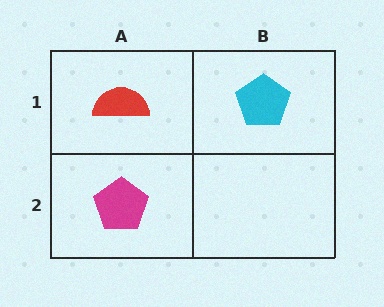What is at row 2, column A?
A magenta pentagon.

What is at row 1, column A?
A red semicircle.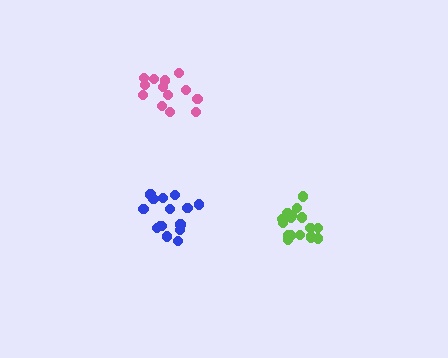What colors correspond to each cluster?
The clusters are colored: blue, lime, pink.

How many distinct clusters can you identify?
There are 3 distinct clusters.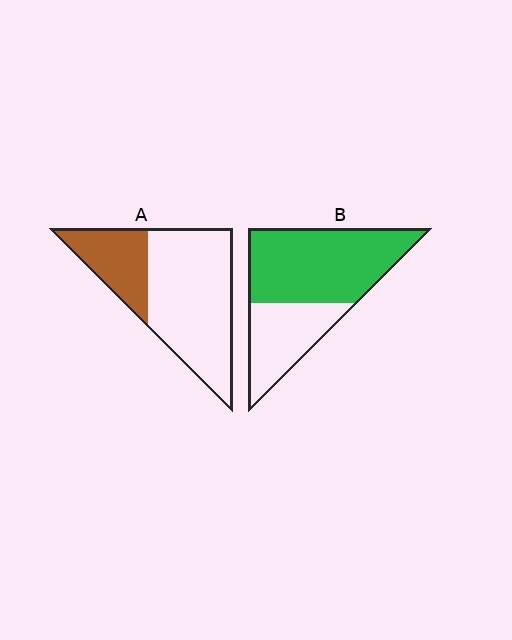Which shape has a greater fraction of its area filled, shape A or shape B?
Shape B.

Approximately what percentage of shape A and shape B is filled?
A is approximately 30% and B is approximately 65%.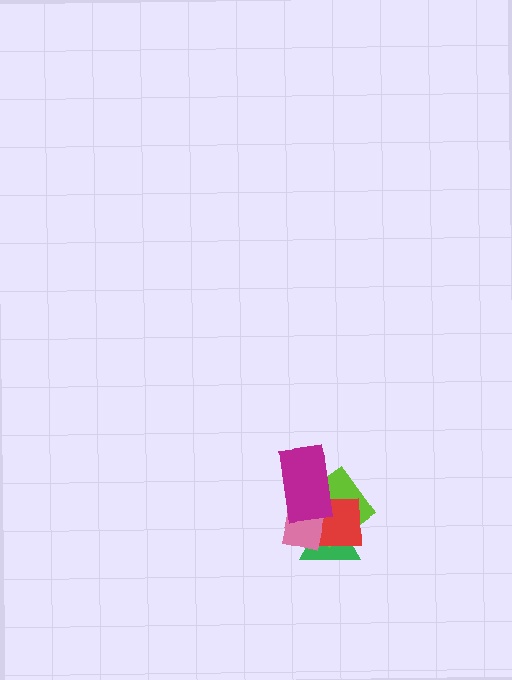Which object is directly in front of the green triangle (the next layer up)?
The lime diamond is directly in front of the green triangle.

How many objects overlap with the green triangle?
4 objects overlap with the green triangle.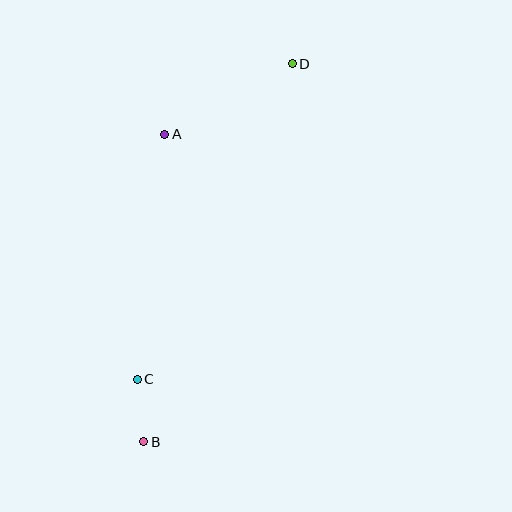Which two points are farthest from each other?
Points B and D are farthest from each other.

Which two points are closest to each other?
Points B and C are closest to each other.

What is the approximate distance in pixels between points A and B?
The distance between A and B is approximately 308 pixels.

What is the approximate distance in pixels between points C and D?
The distance between C and D is approximately 352 pixels.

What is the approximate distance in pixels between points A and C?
The distance between A and C is approximately 247 pixels.